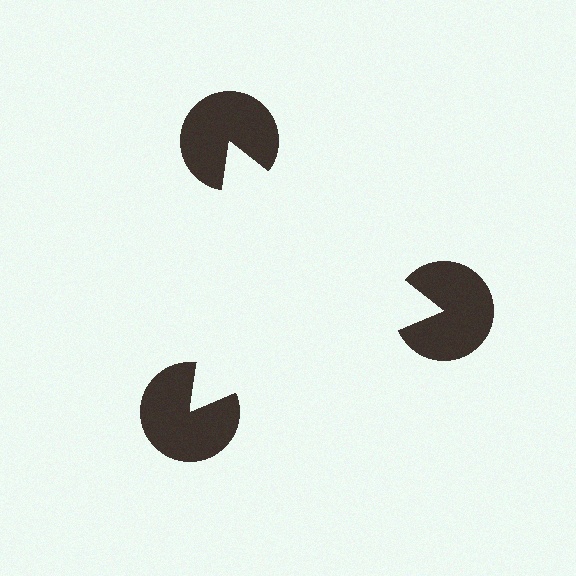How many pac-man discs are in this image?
There are 3 — one at each vertex of the illusory triangle.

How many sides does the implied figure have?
3 sides.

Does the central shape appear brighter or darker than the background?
It typically appears slightly brighter than the background, even though no actual brightness change is drawn.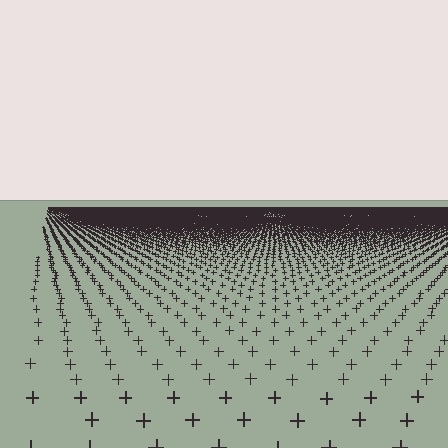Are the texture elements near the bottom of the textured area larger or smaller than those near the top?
Larger. Near the bottom, elements are closer to the viewer and appear at a bigger on-screen size.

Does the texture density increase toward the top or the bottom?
Density increases toward the top.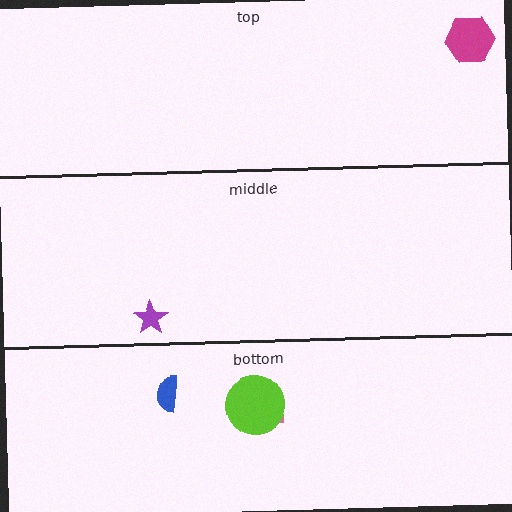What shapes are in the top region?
The magenta hexagon.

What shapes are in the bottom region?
The blue semicircle, the pink square, the lime circle.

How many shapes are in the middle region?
1.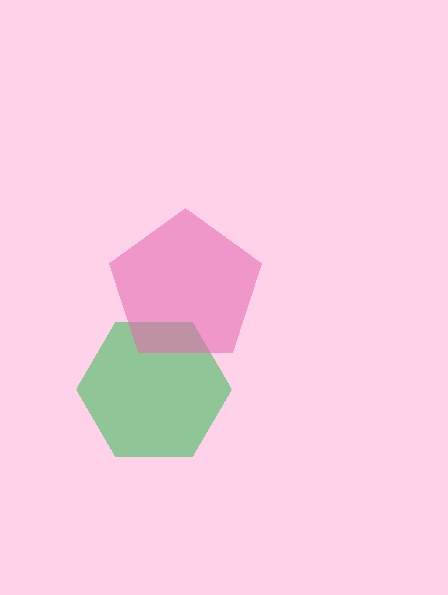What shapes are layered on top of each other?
The layered shapes are: a green hexagon, a pink pentagon.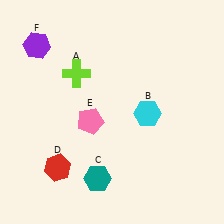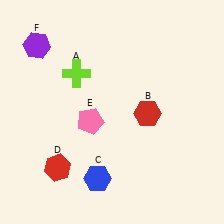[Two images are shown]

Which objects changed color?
B changed from cyan to red. C changed from teal to blue.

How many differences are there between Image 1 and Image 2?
There are 2 differences between the two images.